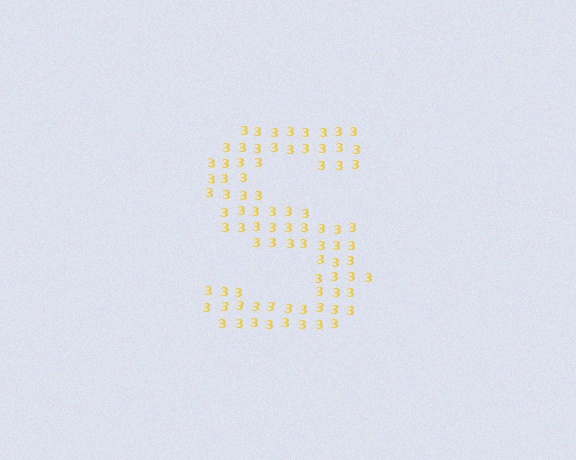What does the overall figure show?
The overall figure shows the letter S.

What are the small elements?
The small elements are digit 3's.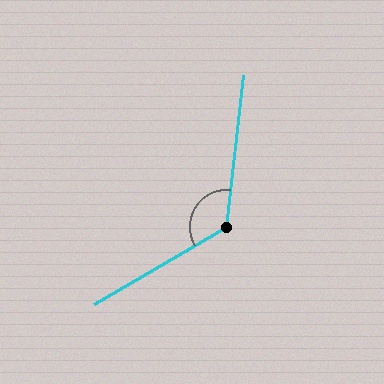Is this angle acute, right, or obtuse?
It is obtuse.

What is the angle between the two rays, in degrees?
Approximately 127 degrees.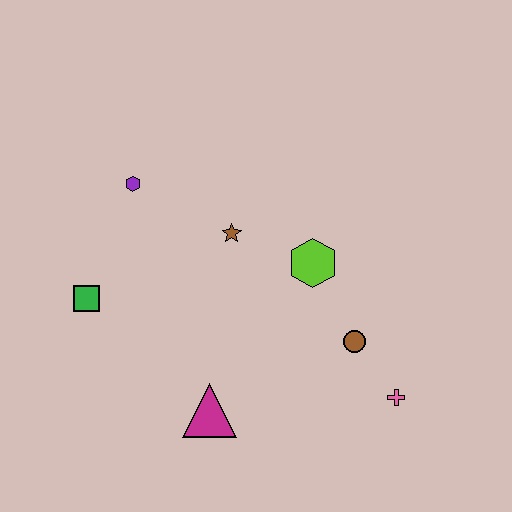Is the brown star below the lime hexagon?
No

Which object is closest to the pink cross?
The brown circle is closest to the pink cross.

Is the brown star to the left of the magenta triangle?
No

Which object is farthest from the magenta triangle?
The purple hexagon is farthest from the magenta triangle.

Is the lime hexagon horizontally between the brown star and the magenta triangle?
No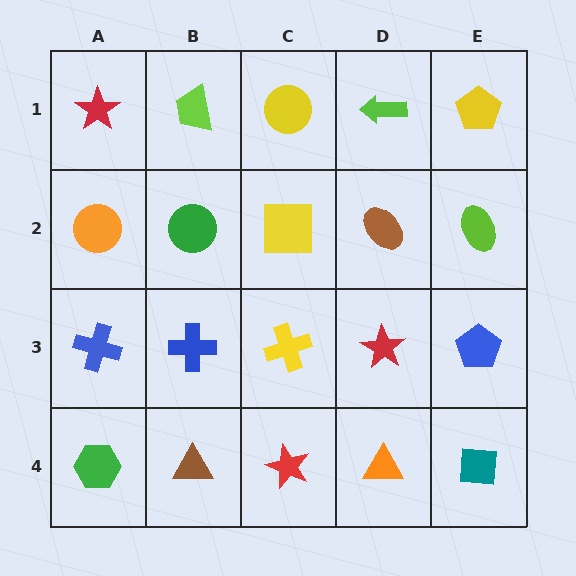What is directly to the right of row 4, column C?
An orange triangle.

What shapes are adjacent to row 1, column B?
A green circle (row 2, column B), a red star (row 1, column A), a yellow circle (row 1, column C).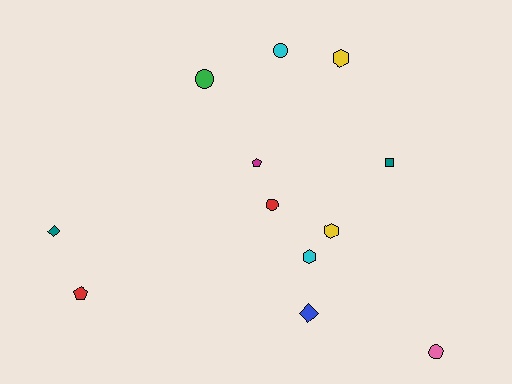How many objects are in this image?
There are 12 objects.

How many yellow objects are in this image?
There are 2 yellow objects.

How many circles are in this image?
There are 4 circles.